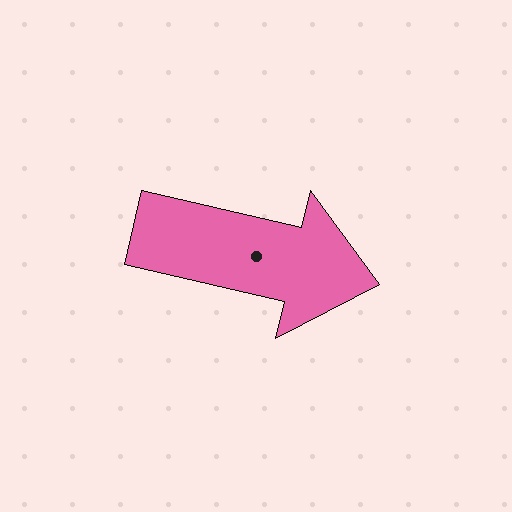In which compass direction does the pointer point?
East.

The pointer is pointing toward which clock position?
Roughly 3 o'clock.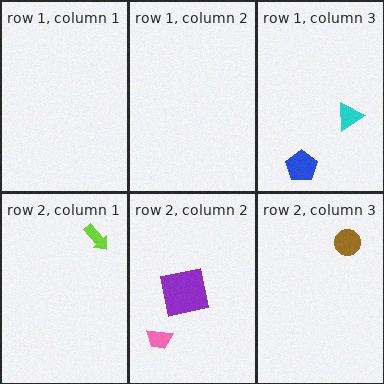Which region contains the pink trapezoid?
The row 2, column 2 region.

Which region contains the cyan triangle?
The row 1, column 3 region.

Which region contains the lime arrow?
The row 2, column 1 region.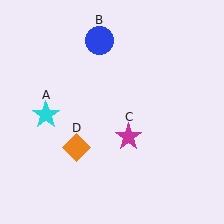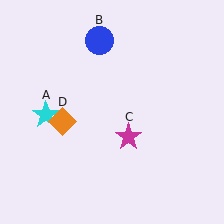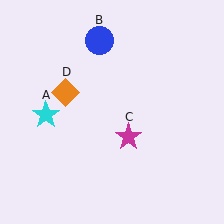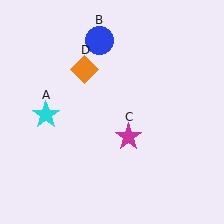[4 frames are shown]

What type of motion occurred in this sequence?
The orange diamond (object D) rotated clockwise around the center of the scene.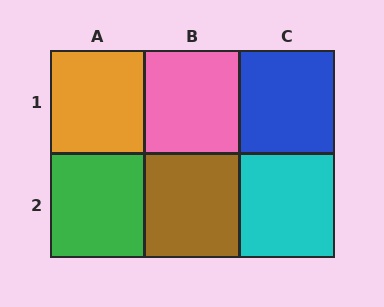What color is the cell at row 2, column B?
Brown.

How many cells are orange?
1 cell is orange.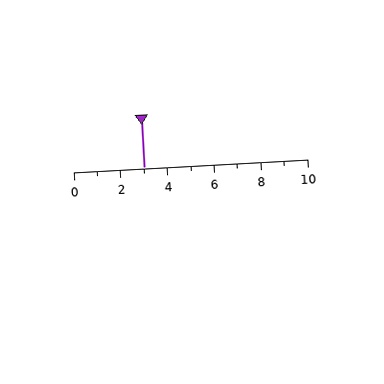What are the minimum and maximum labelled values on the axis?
The axis runs from 0 to 10.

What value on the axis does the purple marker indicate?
The marker indicates approximately 3.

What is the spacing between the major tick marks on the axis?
The major ticks are spaced 2 apart.